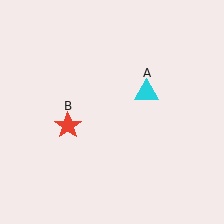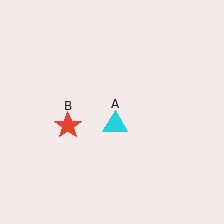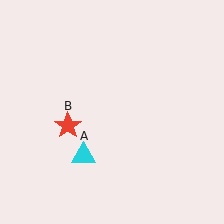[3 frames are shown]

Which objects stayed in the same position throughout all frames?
Red star (object B) remained stationary.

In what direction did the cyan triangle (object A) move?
The cyan triangle (object A) moved down and to the left.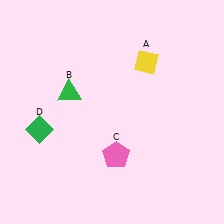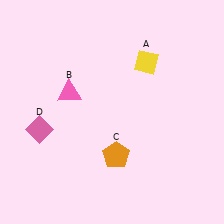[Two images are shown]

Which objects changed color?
B changed from green to pink. C changed from pink to orange. D changed from green to pink.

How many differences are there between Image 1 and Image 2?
There are 3 differences between the two images.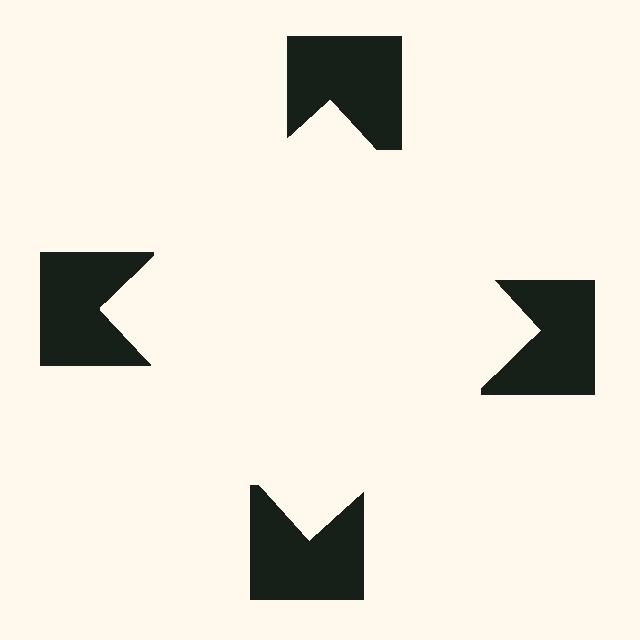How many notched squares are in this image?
There are 4 — one at each vertex of the illusory square.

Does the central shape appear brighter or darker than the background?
It typically appears slightly brighter than the background, even though no actual brightness change is drawn.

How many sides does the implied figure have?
4 sides.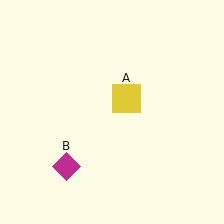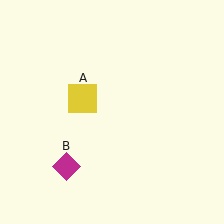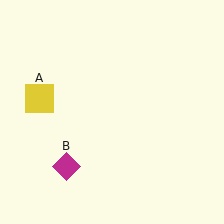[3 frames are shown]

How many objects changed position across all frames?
1 object changed position: yellow square (object A).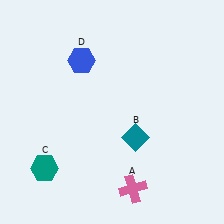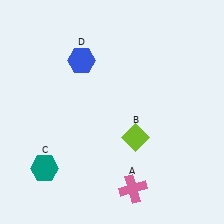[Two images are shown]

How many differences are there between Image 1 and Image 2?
There is 1 difference between the two images.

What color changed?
The diamond (B) changed from teal in Image 1 to lime in Image 2.